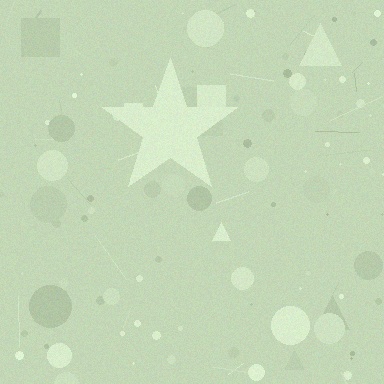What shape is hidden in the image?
A star is hidden in the image.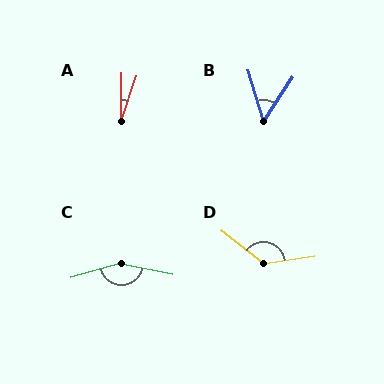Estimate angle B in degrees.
Approximately 49 degrees.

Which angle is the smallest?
A, at approximately 18 degrees.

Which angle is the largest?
C, at approximately 153 degrees.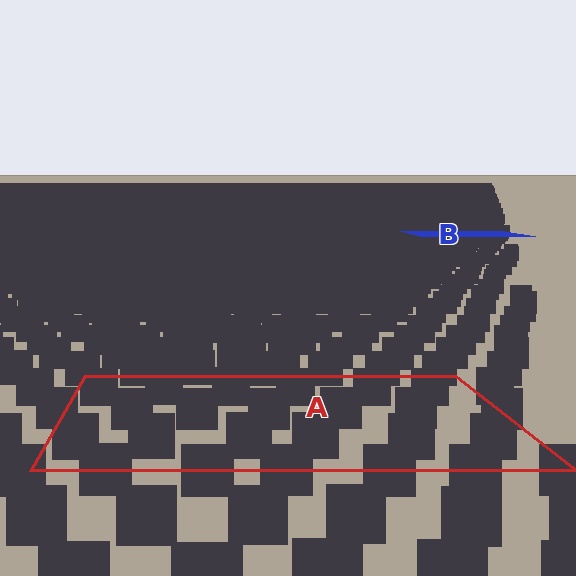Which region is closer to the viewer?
Region A is closer. The texture elements there are larger and more spread out.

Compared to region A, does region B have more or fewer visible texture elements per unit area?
Region B has more texture elements per unit area — they are packed more densely because it is farther away.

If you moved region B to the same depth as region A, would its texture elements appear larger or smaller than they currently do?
They would appear larger. At a closer depth, the same texture elements are projected at a bigger on-screen size.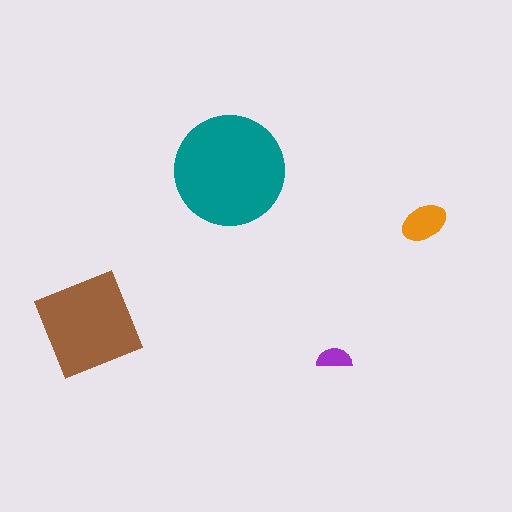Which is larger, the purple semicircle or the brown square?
The brown square.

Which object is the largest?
The teal circle.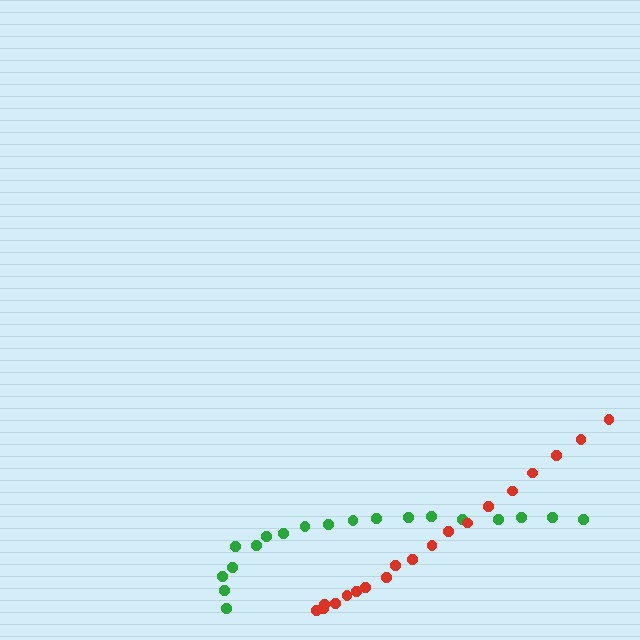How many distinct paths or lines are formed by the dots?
There are 2 distinct paths.